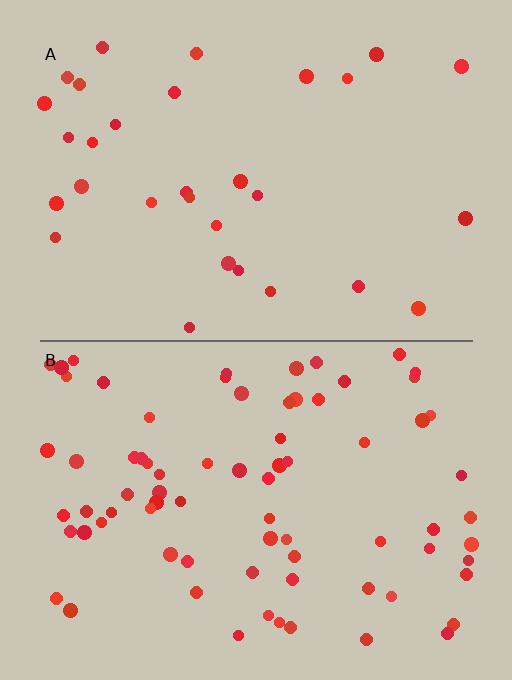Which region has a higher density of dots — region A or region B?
B (the bottom).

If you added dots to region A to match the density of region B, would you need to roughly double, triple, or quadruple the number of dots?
Approximately double.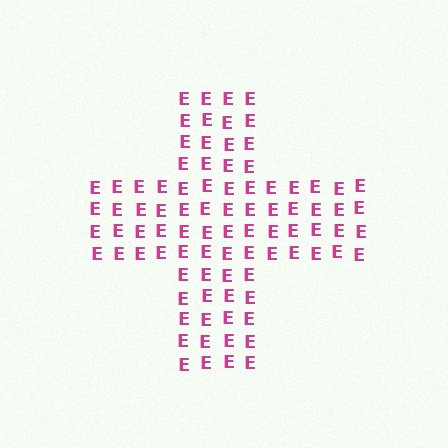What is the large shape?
The large shape is a cross.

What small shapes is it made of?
It is made of small letter E's.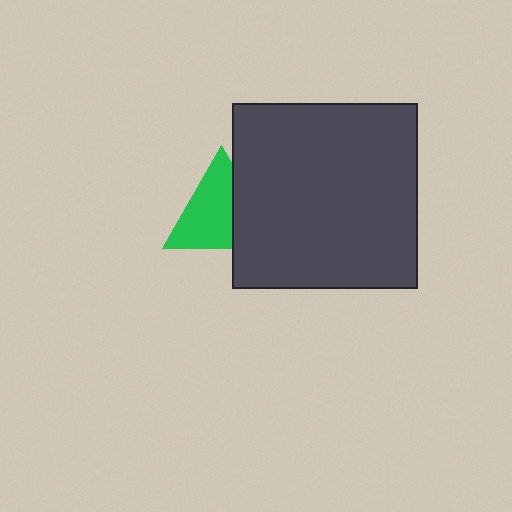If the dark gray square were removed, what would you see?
You would see the complete green triangle.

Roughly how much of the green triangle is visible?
Most of it is visible (roughly 65%).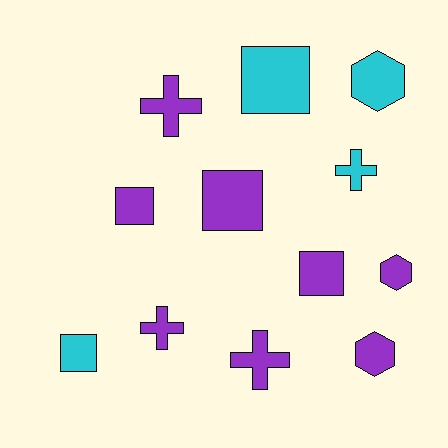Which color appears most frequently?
Purple, with 8 objects.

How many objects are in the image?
There are 12 objects.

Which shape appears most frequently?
Square, with 5 objects.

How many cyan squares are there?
There are 2 cyan squares.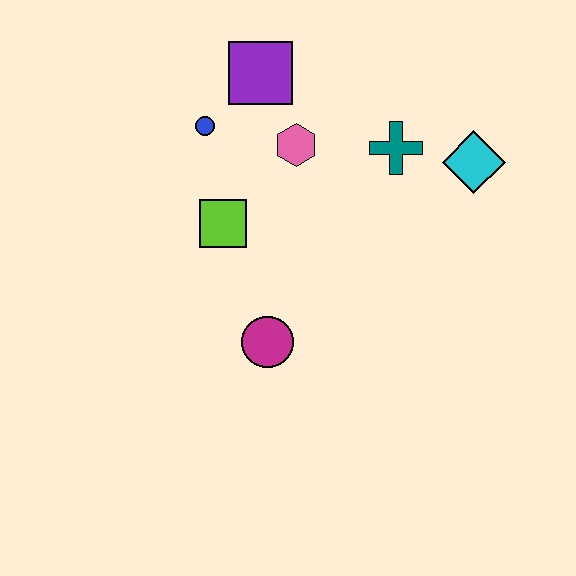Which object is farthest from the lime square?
The cyan diamond is farthest from the lime square.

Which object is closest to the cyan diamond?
The teal cross is closest to the cyan diamond.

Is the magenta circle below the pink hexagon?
Yes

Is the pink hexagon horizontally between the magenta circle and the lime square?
No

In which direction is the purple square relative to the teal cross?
The purple square is to the left of the teal cross.